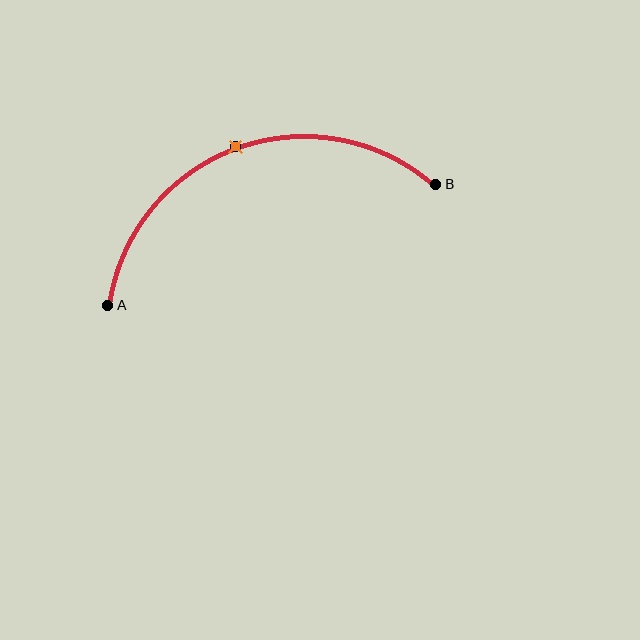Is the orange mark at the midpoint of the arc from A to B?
Yes. The orange mark lies on the arc at equal arc-length from both A and B — it is the arc midpoint.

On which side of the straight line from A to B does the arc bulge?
The arc bulges above the straight line connecting A and B.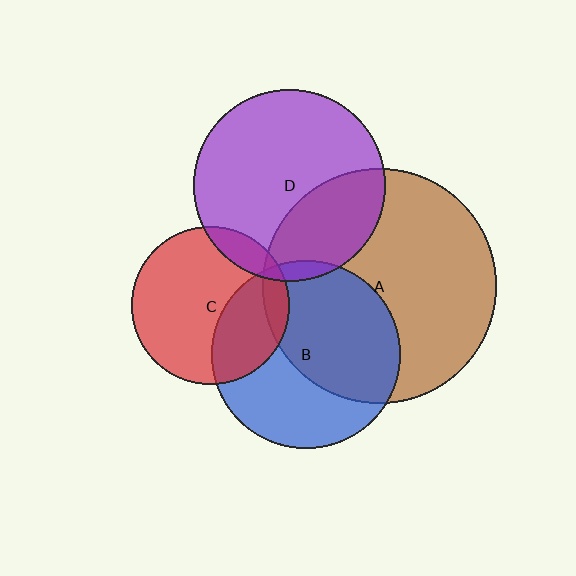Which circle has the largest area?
Circle A (brown).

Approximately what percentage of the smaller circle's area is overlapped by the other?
Approximately 30%.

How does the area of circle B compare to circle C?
Approximately 1.4 times.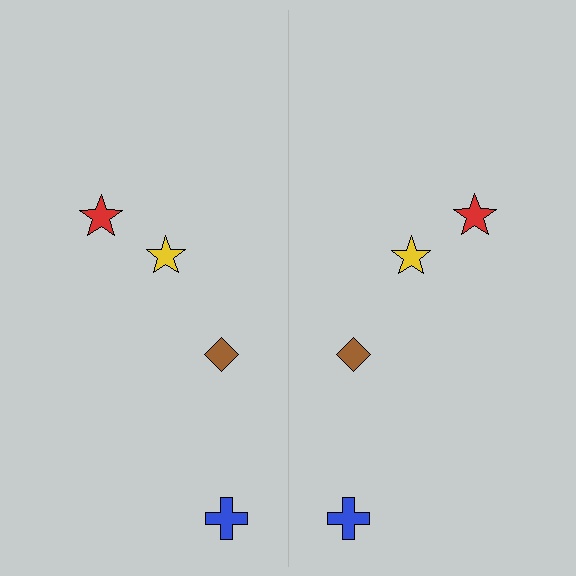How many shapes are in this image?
There are 8 shapes in this image.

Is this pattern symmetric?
Yes, this pattern has bilateral (reflection) symmetry.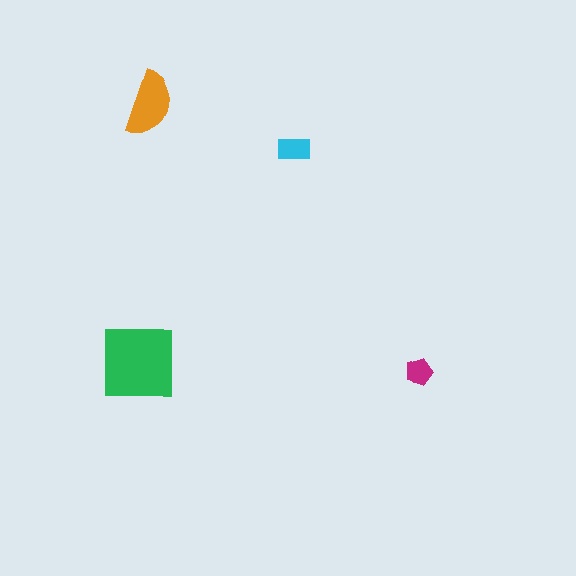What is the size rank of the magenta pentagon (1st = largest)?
4th.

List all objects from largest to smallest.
The green square, the orange semicircle, the cyan rectangle, the magenta pentagon.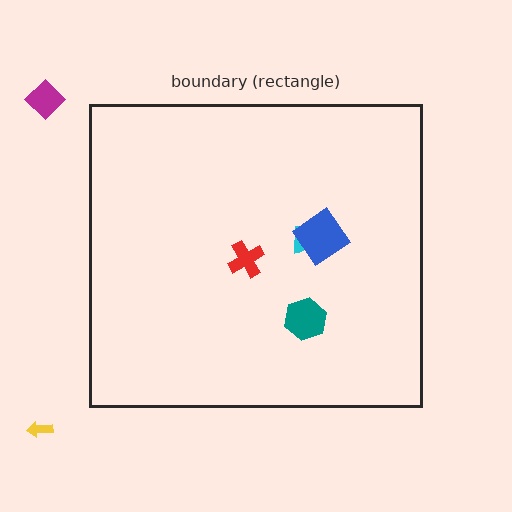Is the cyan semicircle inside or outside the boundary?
Inside.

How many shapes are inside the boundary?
4 inside, 2 outside.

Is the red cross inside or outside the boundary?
Inside.